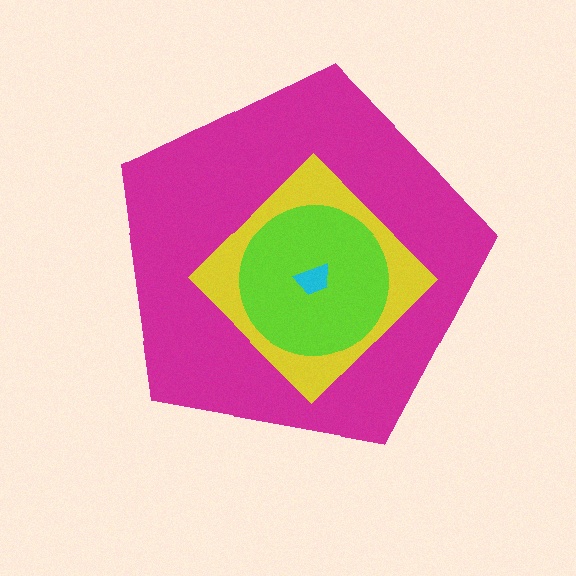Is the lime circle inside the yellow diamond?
Yes.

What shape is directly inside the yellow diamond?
The lime circle.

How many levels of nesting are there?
4.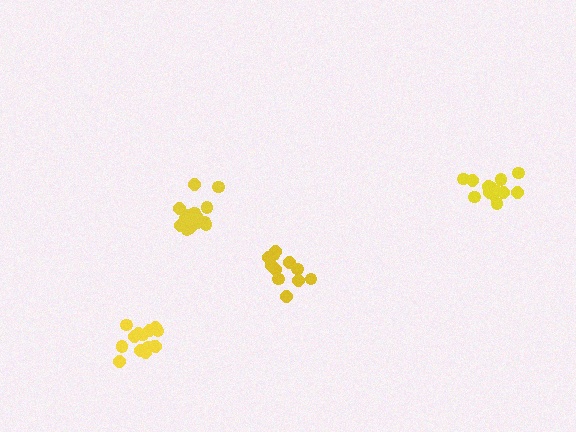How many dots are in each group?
Group 1: 13 dots, Group 2: 11 dots, Group 3: 14 dots, Group 4: 14 dots (52 total).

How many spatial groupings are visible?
There are 4 spatial groupings.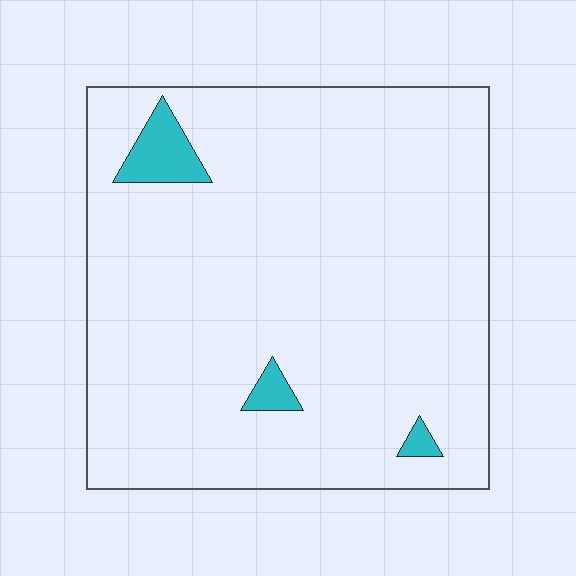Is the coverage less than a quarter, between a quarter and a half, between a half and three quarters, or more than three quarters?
Less than a quarter.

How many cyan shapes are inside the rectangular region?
3.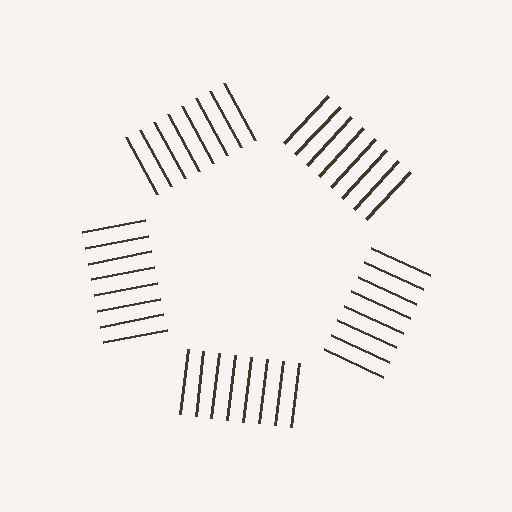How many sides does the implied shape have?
5 sides — the line-ends trace a pentagon.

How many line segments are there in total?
40 — 8 along each of the 5 edges.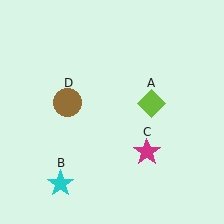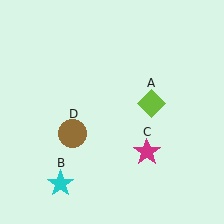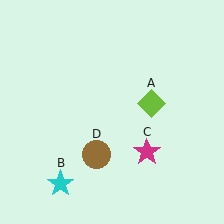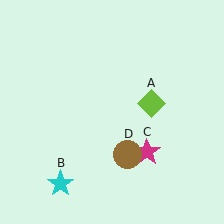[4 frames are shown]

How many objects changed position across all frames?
1 object changed position: brown circle (object D).